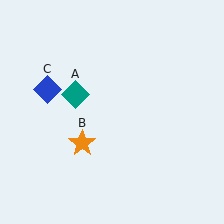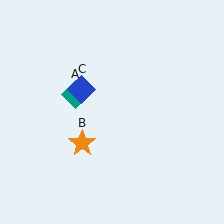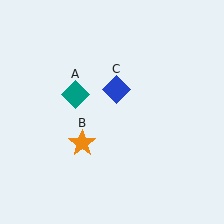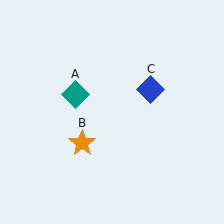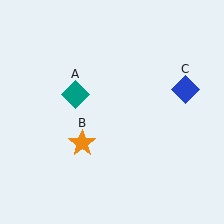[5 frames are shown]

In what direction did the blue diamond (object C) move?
The blue diamond (object C) moved right.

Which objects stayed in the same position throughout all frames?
Teal diamond (object A) and orange star (object B) remained stationary.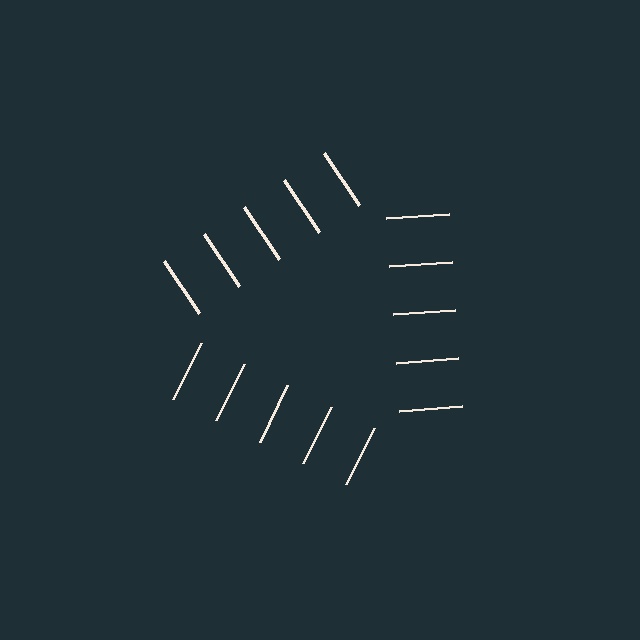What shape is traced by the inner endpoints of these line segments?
An illusory triangle — the line segments terminate on its edges but no continuous stroke is drawn.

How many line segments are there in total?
15 — 5 along each of the 3 edges.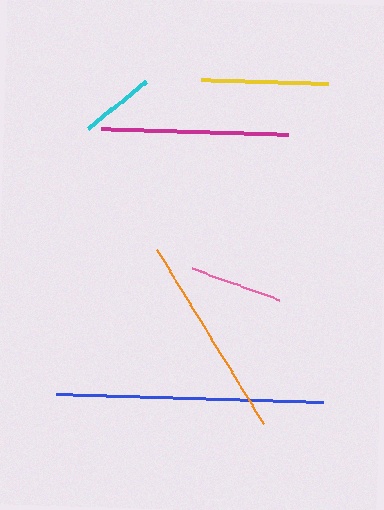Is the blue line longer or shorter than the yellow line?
The blue line is longer than the yellow line.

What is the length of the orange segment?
The orange segment is approximately 204 pixels long.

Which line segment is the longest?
The blue line is the longest at approximately 267 pixels.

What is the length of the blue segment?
The blue segment is approximately 267 pixels long.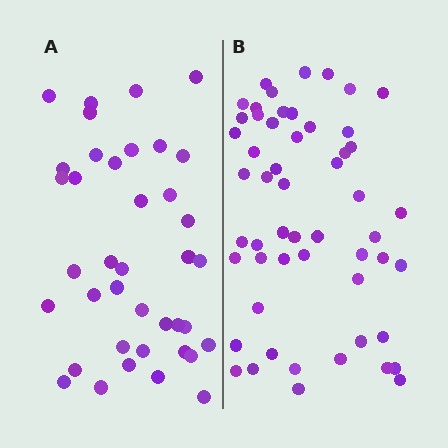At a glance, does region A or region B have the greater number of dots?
Region B (the right region) has more dots.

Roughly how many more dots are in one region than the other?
Region B has approximately 15 more dots than region A.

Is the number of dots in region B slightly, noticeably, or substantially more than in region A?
Region B has noticeably more, but not dramatically so. The ratio is roughly 1.4 to 1.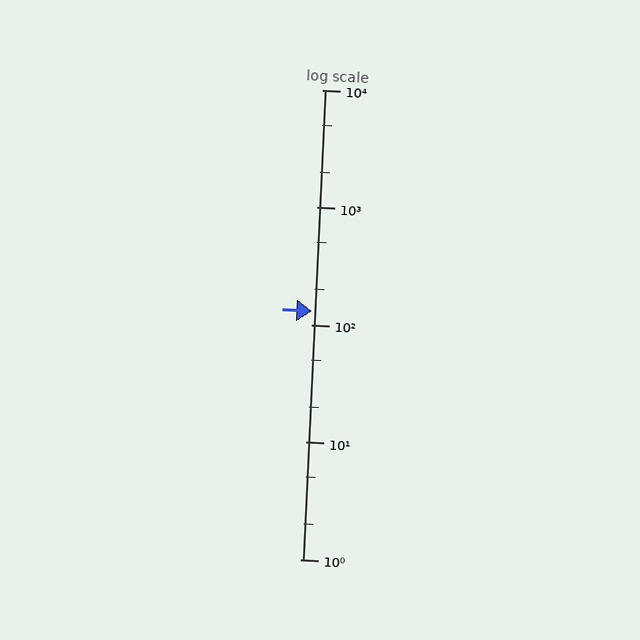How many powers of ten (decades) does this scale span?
The scale spans 4 decades, from 1 to 10000.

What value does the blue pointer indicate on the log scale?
The pointer indicates approximately 130.